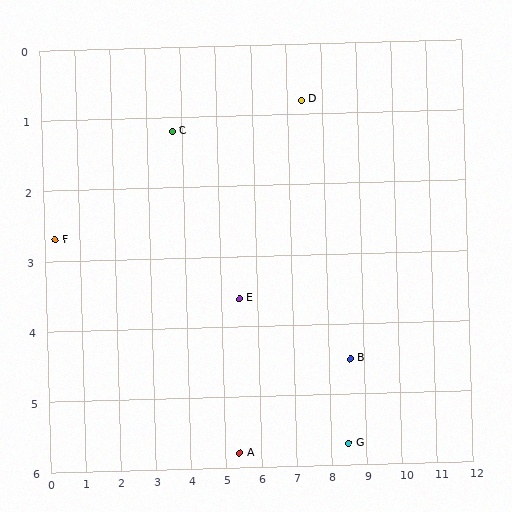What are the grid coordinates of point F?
Point F is at approximately (0.3, 2.7).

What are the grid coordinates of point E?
Point E is at approximately (5.5, 3.6).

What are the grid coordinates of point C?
Point C is at approximately (3.7, 1.2).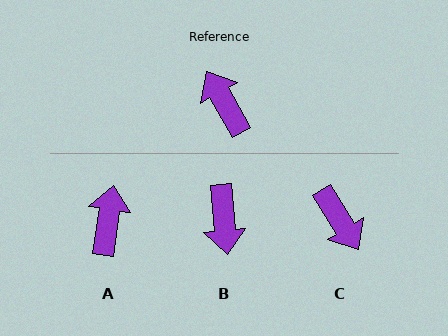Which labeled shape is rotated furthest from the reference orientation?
C, about 178 degrees away.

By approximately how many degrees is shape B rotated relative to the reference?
Approximately 156 degrees counter-clockwise.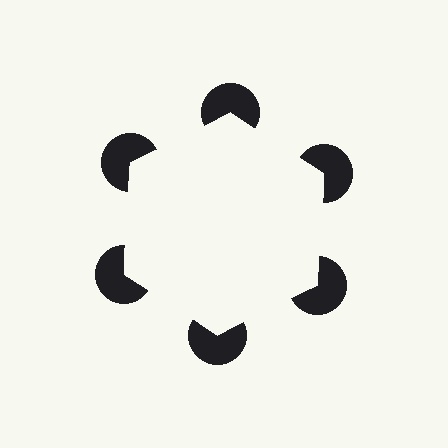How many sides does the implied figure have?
6 sides.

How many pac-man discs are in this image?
There are 6 — one at each vertex of the illusory hexagon.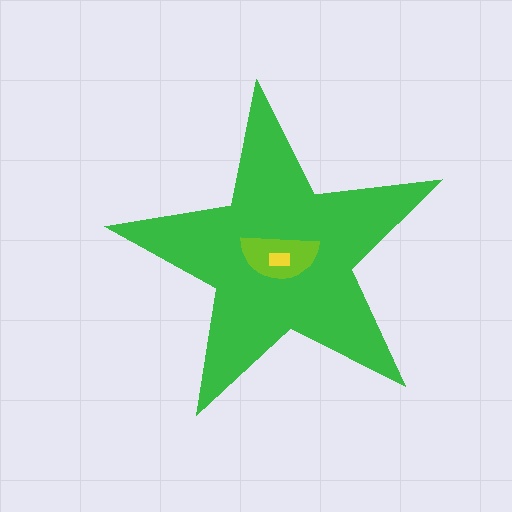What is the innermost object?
The yellow rectangle.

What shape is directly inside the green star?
The lime semicircle.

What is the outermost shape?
The green star.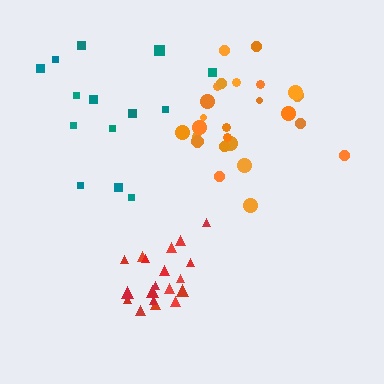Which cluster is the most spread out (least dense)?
Teal.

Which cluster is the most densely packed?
Red.